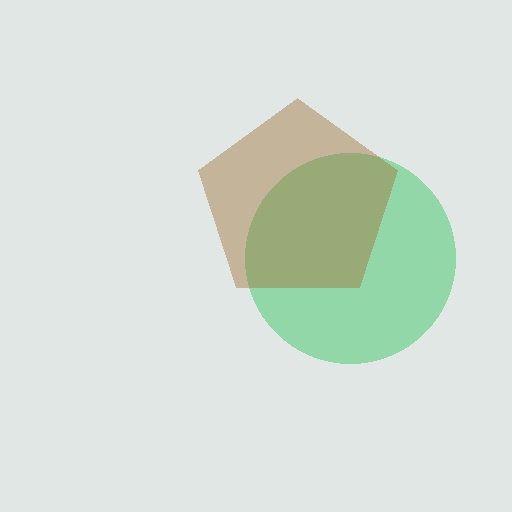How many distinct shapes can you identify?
There are 2 distinct shapes: a green circle, a brown pentagon.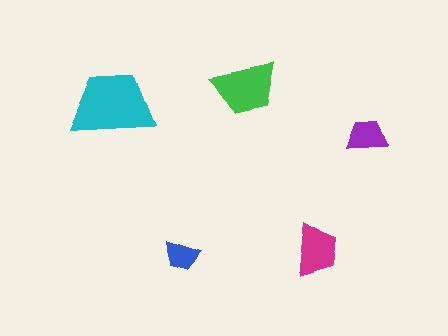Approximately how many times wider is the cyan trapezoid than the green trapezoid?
About 1.5 times wider.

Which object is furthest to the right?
The purple trapezoid is rightmost.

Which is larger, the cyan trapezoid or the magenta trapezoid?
The cyan one.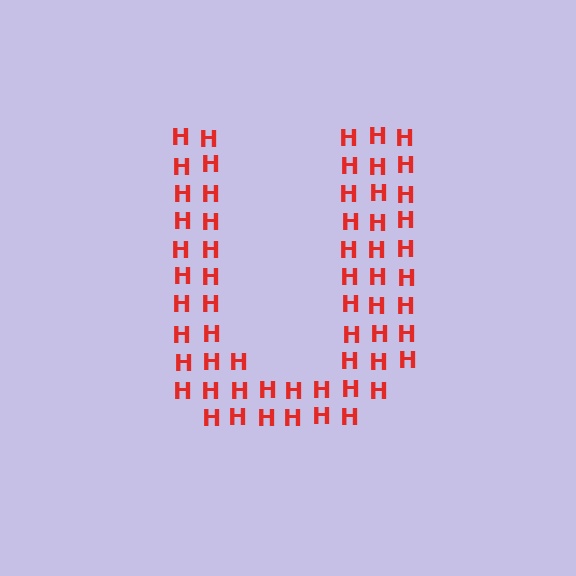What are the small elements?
The small elements are letter H's.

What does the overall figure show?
The overall figure shows the letter U.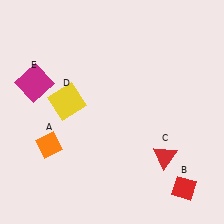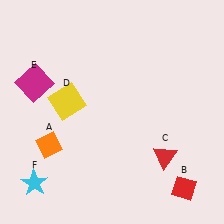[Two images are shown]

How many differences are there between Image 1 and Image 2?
There is 1 difference between the two images.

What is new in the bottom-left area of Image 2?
A cyan star (F) was added in the bottom-left area of Image 2.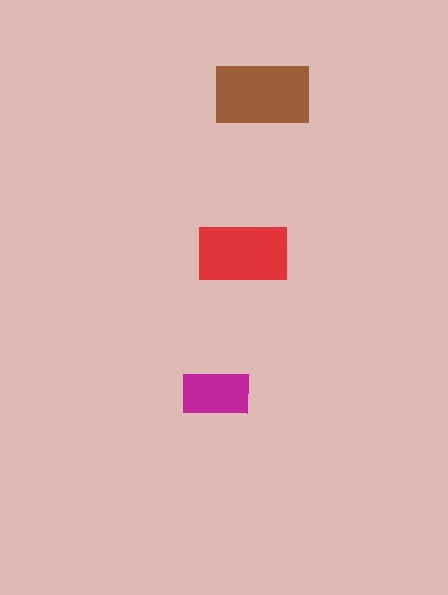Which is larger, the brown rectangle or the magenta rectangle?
The brown one.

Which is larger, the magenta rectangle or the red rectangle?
The red one.